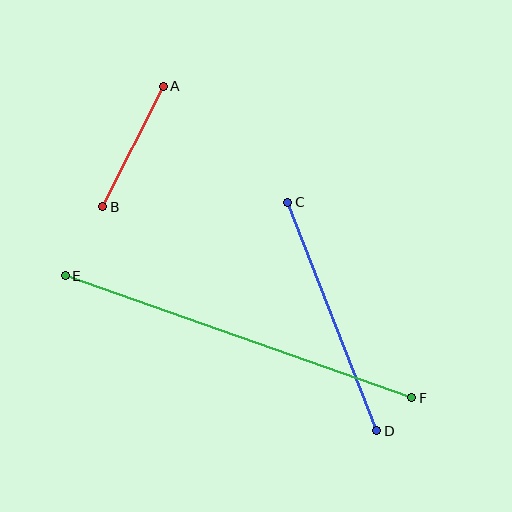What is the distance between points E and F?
The distance is approximately 367 pixels.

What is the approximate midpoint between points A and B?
The midpoint is at approximately (133, 146) pixels.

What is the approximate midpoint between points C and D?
The midpoint is at approximately (332, 317) pixels.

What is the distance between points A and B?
The distance is approximately 135 pixels.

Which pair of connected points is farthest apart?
Points E and F are farthest apart.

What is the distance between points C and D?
The distance is approximately 245 pixels.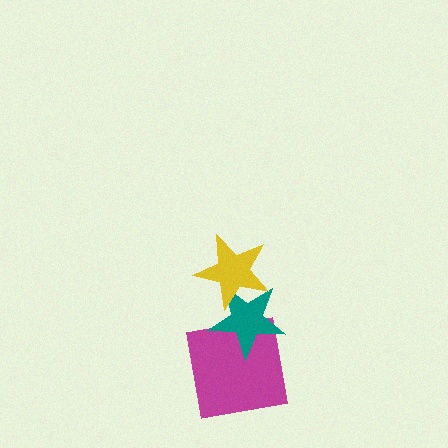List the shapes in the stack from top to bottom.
From top to bottom: the yellow star, the teal star, the magenta square.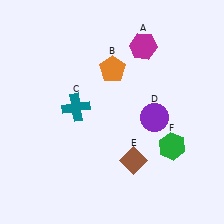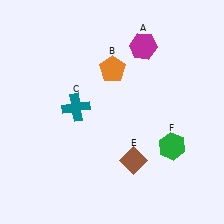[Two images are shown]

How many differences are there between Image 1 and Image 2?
There is 1 difference between the two images.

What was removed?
The purple circle (D) was removed in Image 2.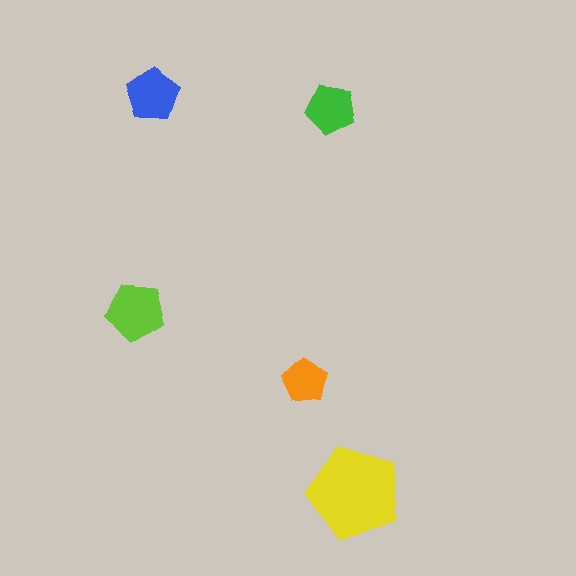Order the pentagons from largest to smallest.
the yellow one, the lime one, the blue one, the green one, the orange one.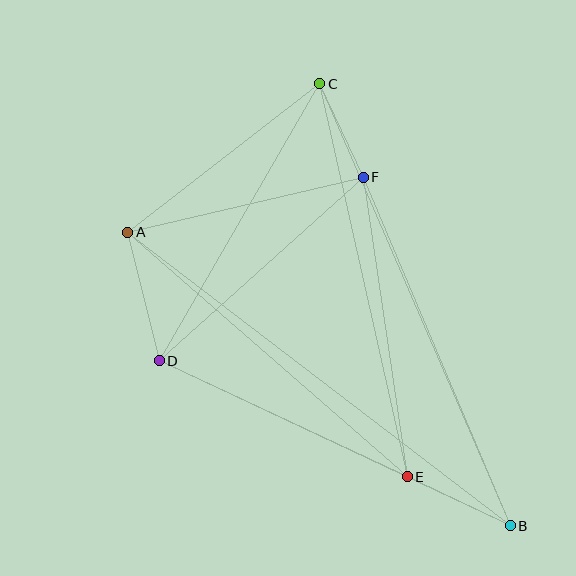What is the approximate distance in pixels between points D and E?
The distance between D and E is approximately 274 pixels.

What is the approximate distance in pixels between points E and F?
The distance between E and F is approximately 303 pixels.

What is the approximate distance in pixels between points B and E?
The distance between B and E is approximately 114 pixels.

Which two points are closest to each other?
Points C and F are closest to each other.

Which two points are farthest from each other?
Points A and B are farthest from each other.